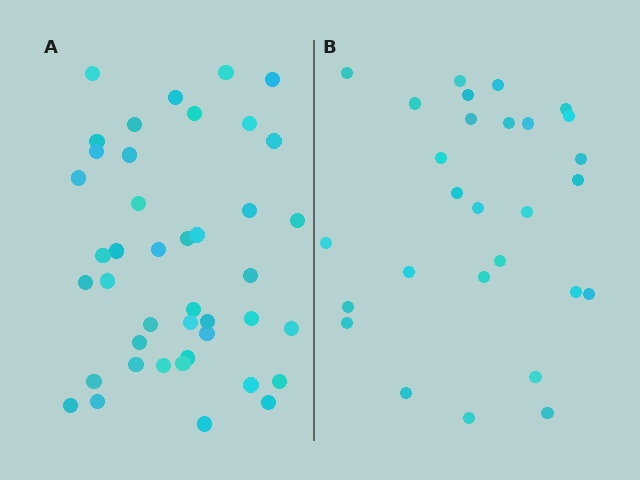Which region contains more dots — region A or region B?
Region A (the left region) has more dots.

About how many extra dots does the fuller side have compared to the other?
Region A has approximately 15 more dots than region B.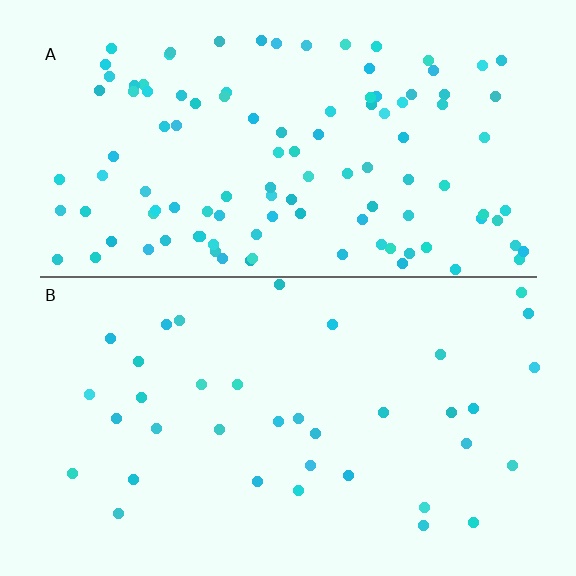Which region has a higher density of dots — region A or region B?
A (the top).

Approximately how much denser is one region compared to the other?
Approximately 3.0× — region A over region B.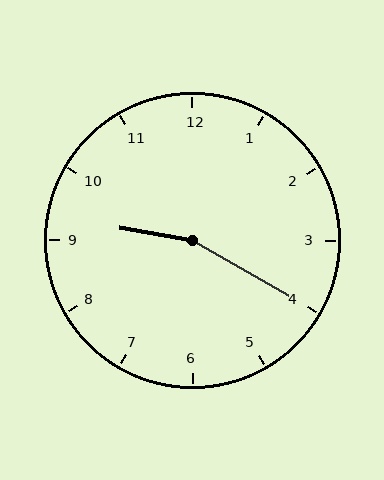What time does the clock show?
9:20.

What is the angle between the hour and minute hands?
Approximately 160 degrees.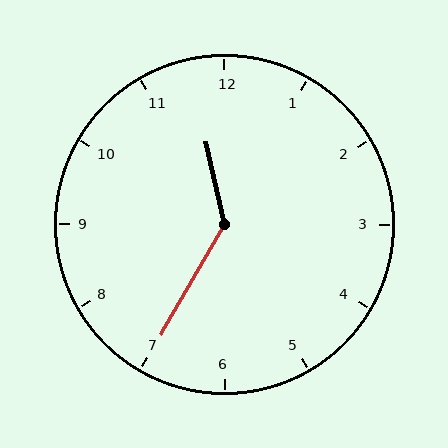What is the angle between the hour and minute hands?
Approximately 138 degrees.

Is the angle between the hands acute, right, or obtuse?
It is obtuse.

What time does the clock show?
11:35.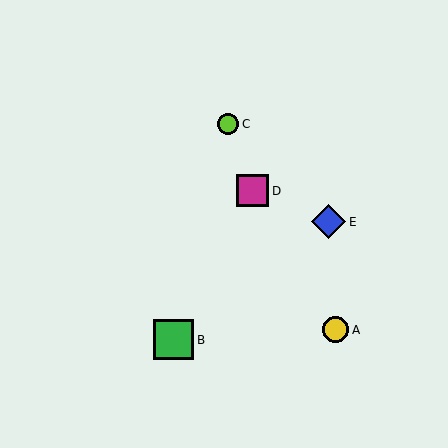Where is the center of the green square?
The center of the green square is at (173, 340).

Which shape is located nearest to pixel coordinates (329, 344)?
The yellow circle (labeled A) at (335, 330) is nearest to that location.